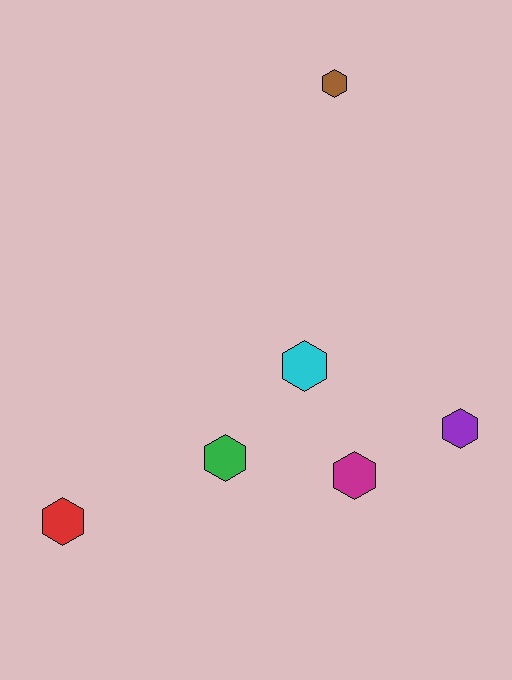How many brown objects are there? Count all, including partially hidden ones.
There is 1 brown object.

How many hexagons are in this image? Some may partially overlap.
There are 6 hexagons.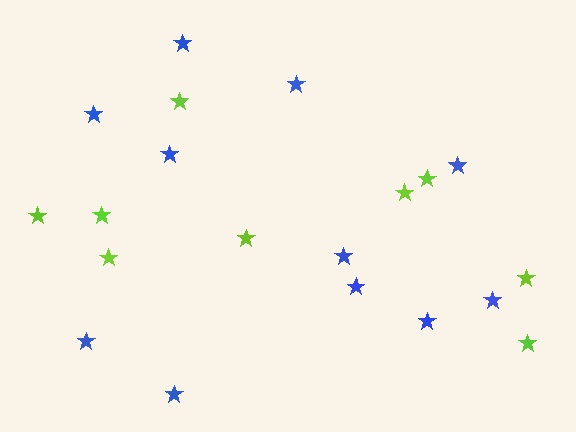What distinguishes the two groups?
There are 2 groups: one group of lime stars (9) and one group of blue stars (11).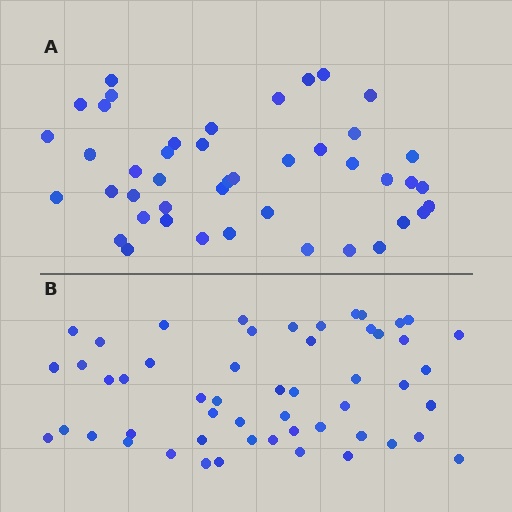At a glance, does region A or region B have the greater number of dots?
Region B (the bottom region) has more dots.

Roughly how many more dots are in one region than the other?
Region B has roughly 8 or so more dots than region A.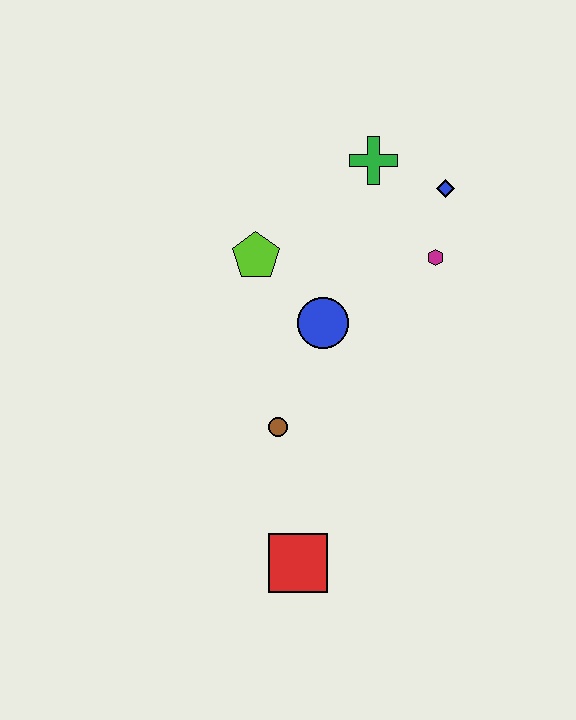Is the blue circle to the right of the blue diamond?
No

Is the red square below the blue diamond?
Yes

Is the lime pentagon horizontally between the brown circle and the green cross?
No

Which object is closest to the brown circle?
The blue circle is closest to the brown circle.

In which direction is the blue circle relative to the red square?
The blue circle is above the red square.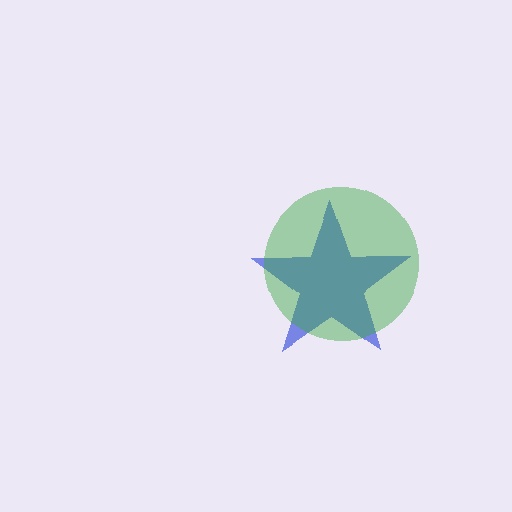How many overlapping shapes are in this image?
There are 2 overlapping shapes in the image.